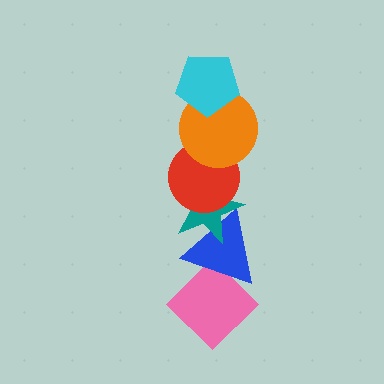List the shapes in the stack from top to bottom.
From top to bottom: the cyan pentagon, the orange circle, the red circle, the teal star, the blue triangle, the pink diamond.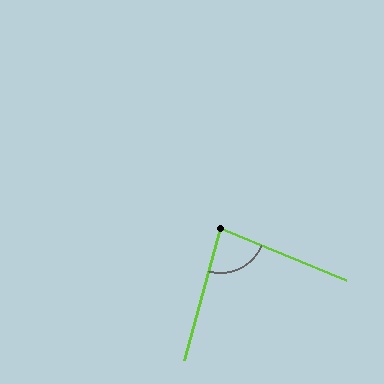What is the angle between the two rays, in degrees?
Approximately 83 degrees.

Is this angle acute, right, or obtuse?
It is acute.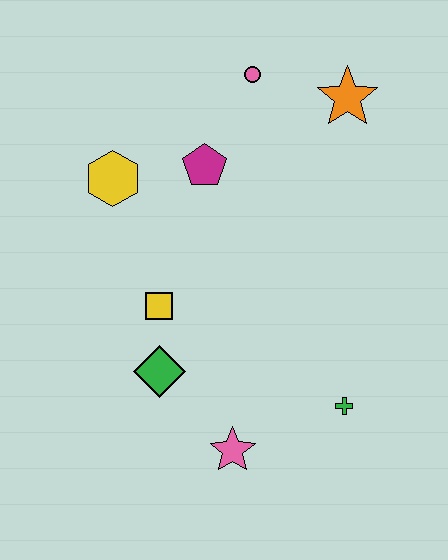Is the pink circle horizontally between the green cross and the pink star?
Yes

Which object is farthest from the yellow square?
The orange star is farthest from the yellow square.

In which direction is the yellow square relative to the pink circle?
The yellow square is below the pink circle.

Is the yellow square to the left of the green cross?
Yes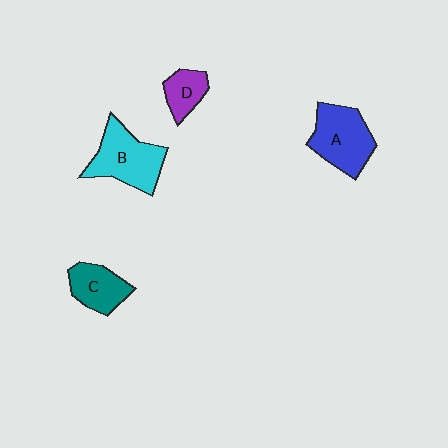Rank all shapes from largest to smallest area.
From largest to smallest: B (cyan), A (blue), C (teal), D (purple).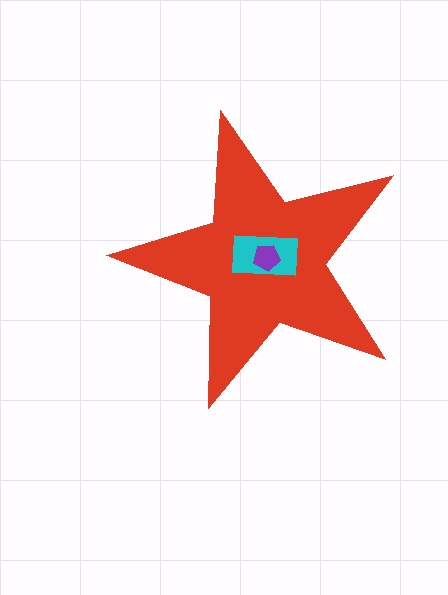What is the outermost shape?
The red star.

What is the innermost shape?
The purple pentagon.